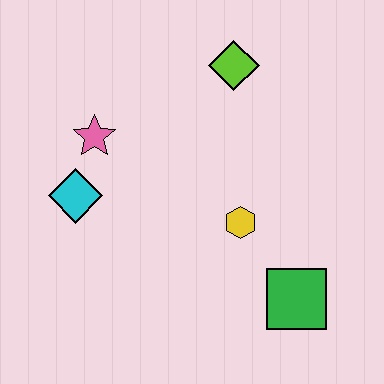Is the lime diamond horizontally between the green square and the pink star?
Yes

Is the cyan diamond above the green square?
Yes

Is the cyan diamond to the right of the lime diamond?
No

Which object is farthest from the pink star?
The green square is farthest from the pink star.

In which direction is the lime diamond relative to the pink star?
The lime diamond is to the right of the pink star.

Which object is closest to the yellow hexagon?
The green square is closest to the yellow hexagon.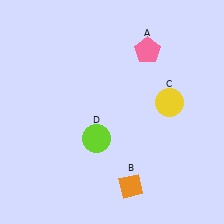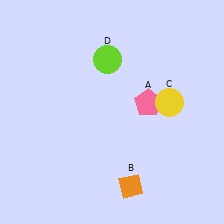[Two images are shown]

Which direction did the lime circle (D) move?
The lime circle (D) moved up.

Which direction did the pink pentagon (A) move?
The pink pentagon (A) moved down.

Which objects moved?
The objects that moved are: the pink pentagon (A), the lime circle (D).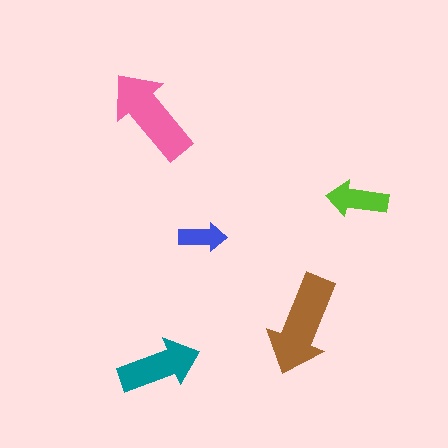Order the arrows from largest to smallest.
the brown one, the pink one, the teal one, the lime one, the blue one.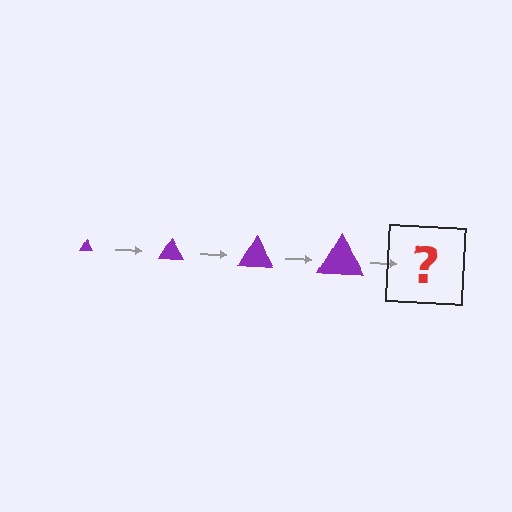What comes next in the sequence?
The next element should be a purple triangle, larger than the previous one.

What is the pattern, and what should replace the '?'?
The pattern is that the triangle gets progressively larger each step. The '?' should be a purple triangle, larger than the previous one.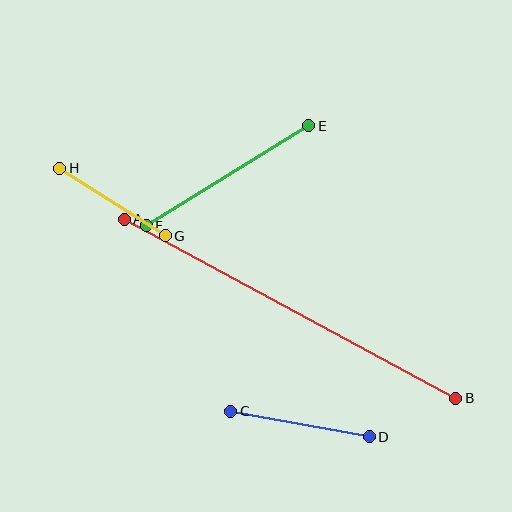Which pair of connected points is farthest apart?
Points A and B are farthest apart.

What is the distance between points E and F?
The distance is approximately 191 pixels.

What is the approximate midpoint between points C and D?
The midpoint is at approximately (300, 424) pixels.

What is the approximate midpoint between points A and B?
The midpoint is at approximately (290, 309) pixels.